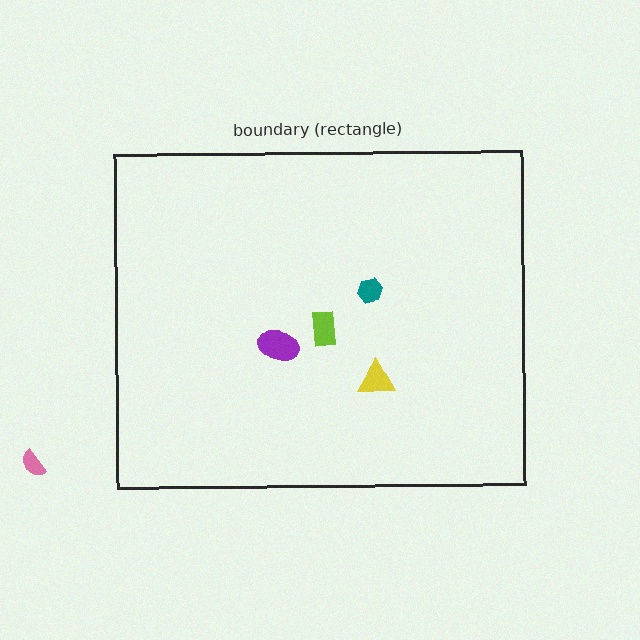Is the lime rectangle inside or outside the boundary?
Inside.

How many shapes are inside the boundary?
4 inside, 1 outside.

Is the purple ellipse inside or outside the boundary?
Inside.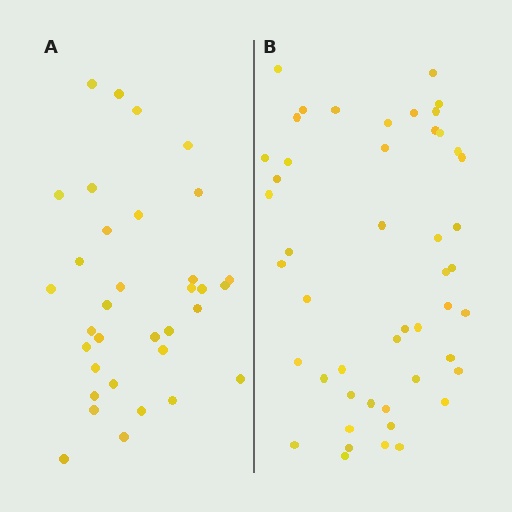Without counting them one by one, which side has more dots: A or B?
Region B (the right region) has more dots.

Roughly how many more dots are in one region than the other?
Region B has approximately 15 more dots than region A.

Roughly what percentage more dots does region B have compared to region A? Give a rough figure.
About 40% more.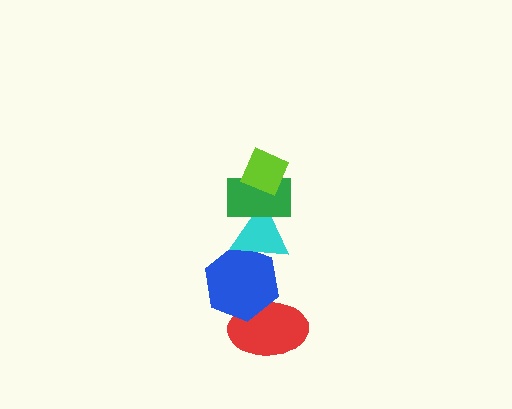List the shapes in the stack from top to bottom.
From top to bottom: the lime diamond, the green rectangle, the cyan triangle, the blue hexagon, the red ellipse.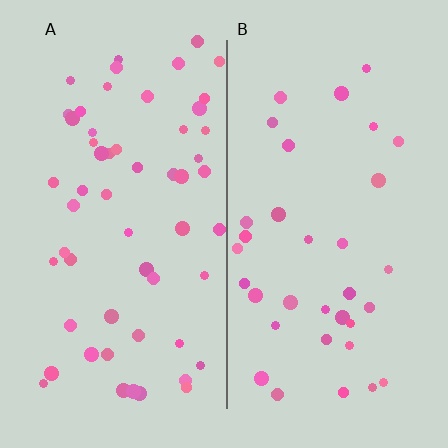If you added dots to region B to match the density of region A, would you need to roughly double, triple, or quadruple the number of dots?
Approximately double.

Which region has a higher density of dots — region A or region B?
A (the left).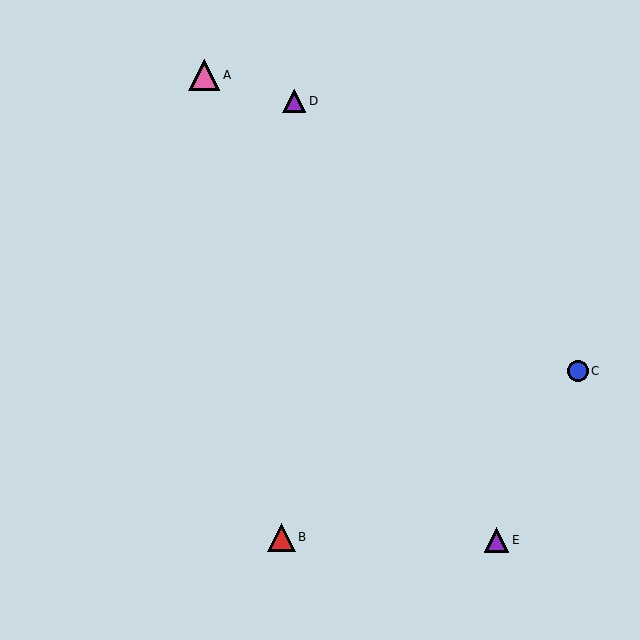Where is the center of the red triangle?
The center of the red triangle is at (281, 537).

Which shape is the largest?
The pink triangle (labeled A) is the largest.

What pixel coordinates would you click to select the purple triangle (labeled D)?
Click at (294, 101) to select the purple triangle D.